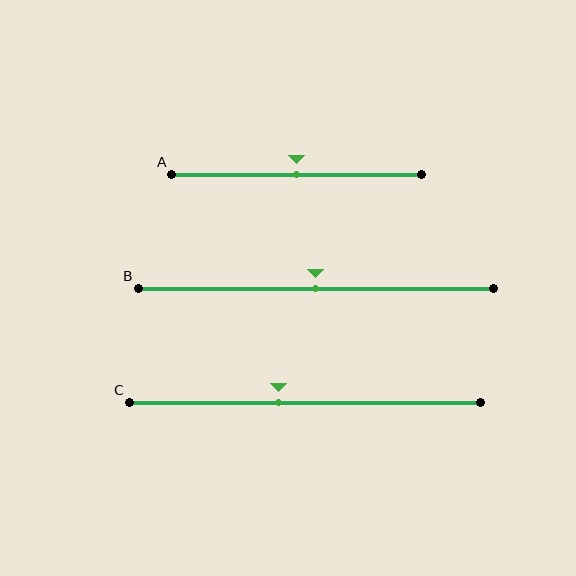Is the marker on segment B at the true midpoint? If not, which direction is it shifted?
Yes, the marker on segment B is at the true midpoint.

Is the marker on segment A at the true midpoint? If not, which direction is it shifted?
Yes, the marker on segment A is at the true midpoint.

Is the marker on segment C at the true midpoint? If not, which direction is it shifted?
No, the marker on segment C is shifted to the left by about 8% of the segment length.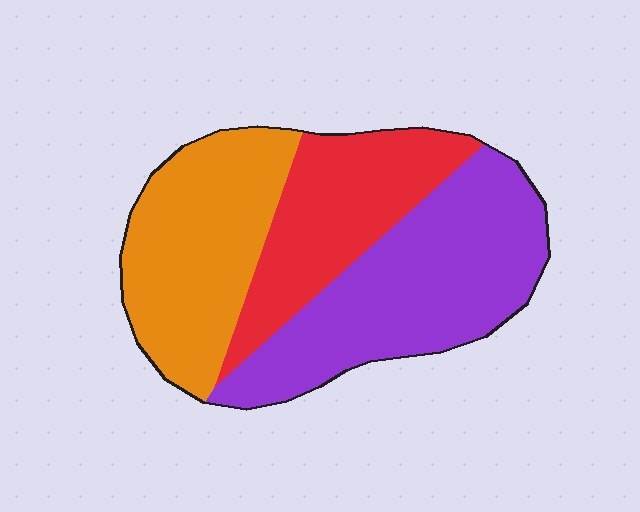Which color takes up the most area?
Purple, at roughly 40%.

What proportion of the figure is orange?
Orange covers 33% of the figure.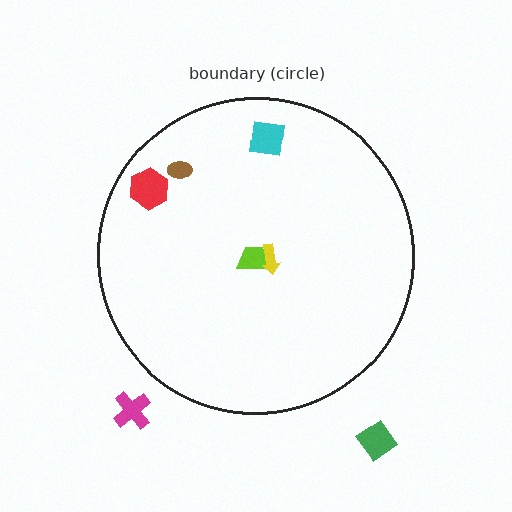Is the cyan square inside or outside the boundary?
Inside.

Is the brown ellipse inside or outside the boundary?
Inside.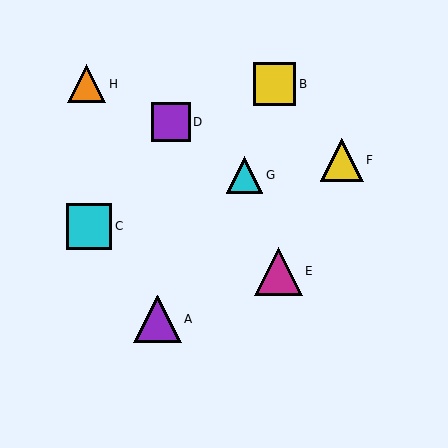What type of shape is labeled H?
Shape H is an orange triangle.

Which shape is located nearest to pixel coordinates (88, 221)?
The cyan square (labeled C) at (89, 226) is nearest to that location.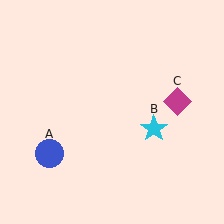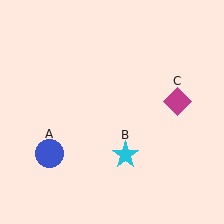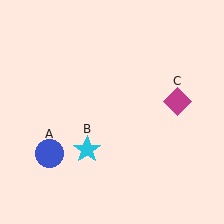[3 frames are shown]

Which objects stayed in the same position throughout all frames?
Blue circle (object A) and magenta diamond (object C) remained stationary.